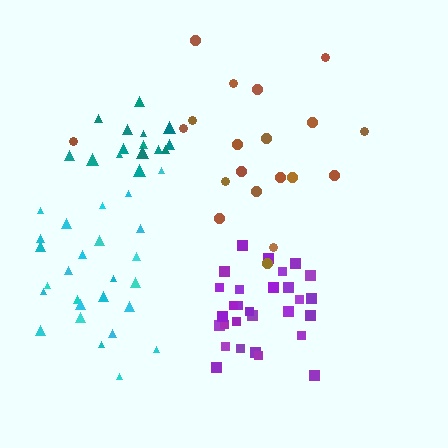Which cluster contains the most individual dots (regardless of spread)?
Purple (29).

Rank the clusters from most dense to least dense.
purple, teal, cyan, brown.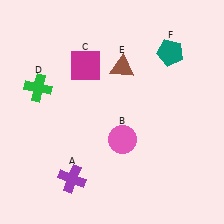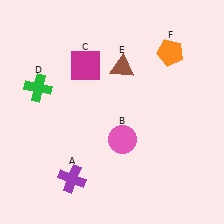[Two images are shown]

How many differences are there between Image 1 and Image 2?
There is 1 difference between the two images.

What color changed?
The pentagon (F) changed from teal in Image 1 to orange in Image 2.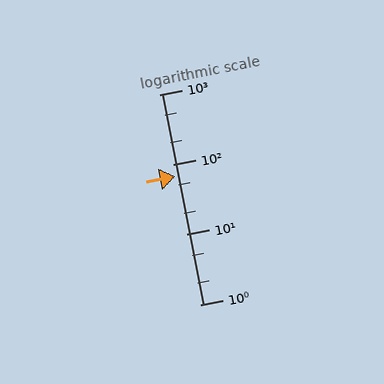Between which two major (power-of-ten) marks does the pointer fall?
The pointer is between 10 and 100.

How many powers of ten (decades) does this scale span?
The scale spans 3 decades, from 1 to 1000.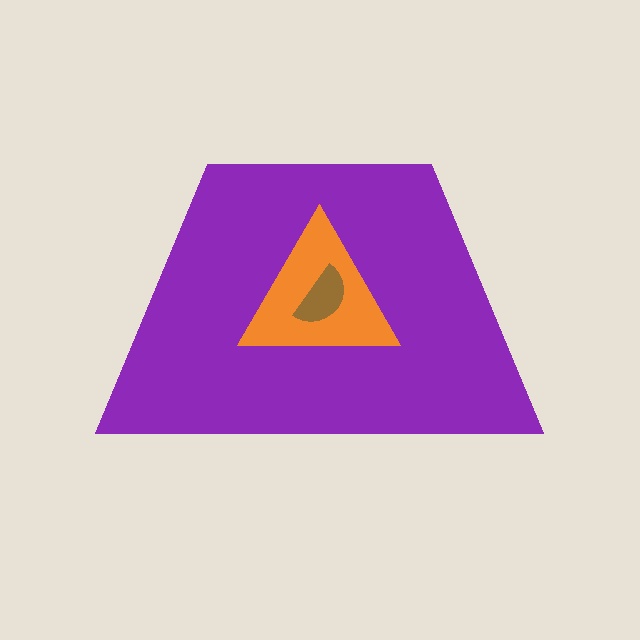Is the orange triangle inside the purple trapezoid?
Yes.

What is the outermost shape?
The purple trapezoid.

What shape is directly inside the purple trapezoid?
The orange triangle.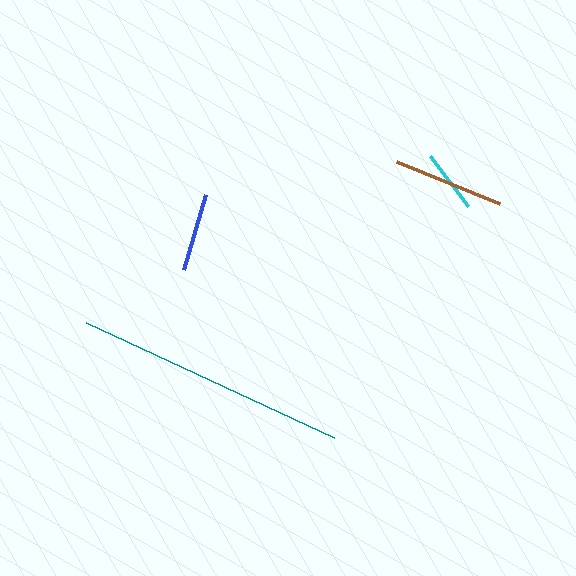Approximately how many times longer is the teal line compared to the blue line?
The teal line is approximately 3.5 times the length of the blue line.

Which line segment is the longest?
The teal line is the longest at approximately 273 pixels.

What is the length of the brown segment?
The brown segment is approximately 111 pixels long.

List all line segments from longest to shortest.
From longest to shortest: teal, brown, blue, cyan.